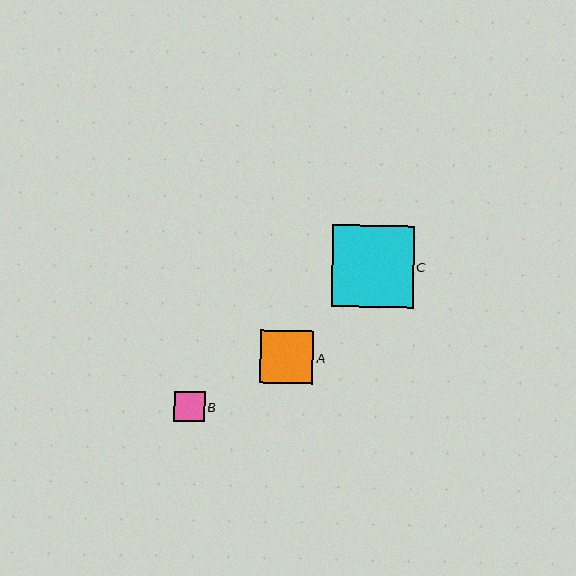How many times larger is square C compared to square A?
Square C is approximately 1.5 times the size of square A.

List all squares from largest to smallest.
From largest to smallest: C, A, B.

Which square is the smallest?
Square B is the smallest with a size of approximately 31 pixels.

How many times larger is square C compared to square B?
Square C is approximately 2.7 times the size of square B.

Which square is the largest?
Square C is the largest with a size of approximately 82 pixels.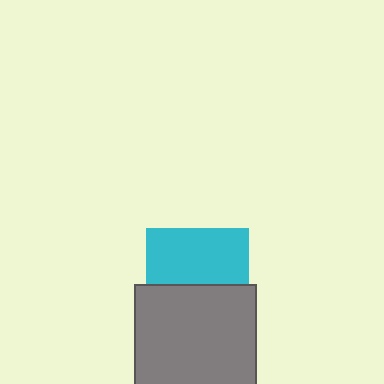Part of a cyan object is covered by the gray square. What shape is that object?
It is a square.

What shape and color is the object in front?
The object in front is a gray square.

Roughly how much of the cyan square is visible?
About half of it is visible (roughly 54%).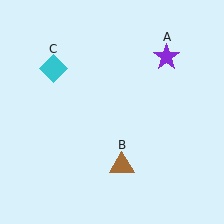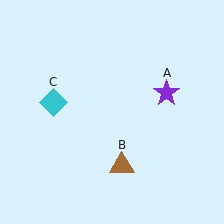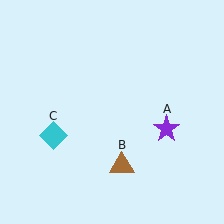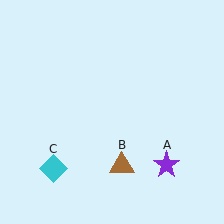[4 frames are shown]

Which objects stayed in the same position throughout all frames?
Brown triangle (object B) remained stationary.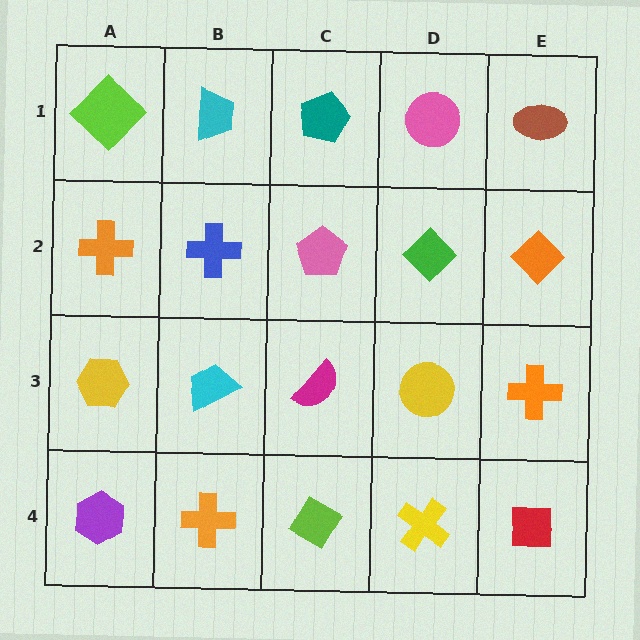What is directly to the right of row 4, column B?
A lime diamond.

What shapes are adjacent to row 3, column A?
An orange cross (row 2, column A), a purple hexagon (row 4, column A), a cyan trapezoid (row 3, column B).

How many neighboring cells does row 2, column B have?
4.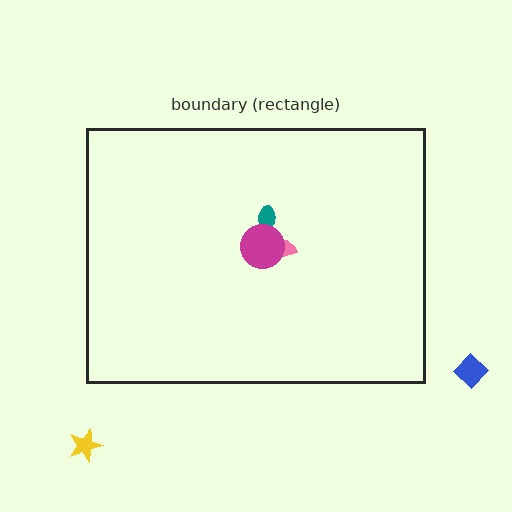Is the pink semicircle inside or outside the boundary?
Inside.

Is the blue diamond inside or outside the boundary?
Outside.